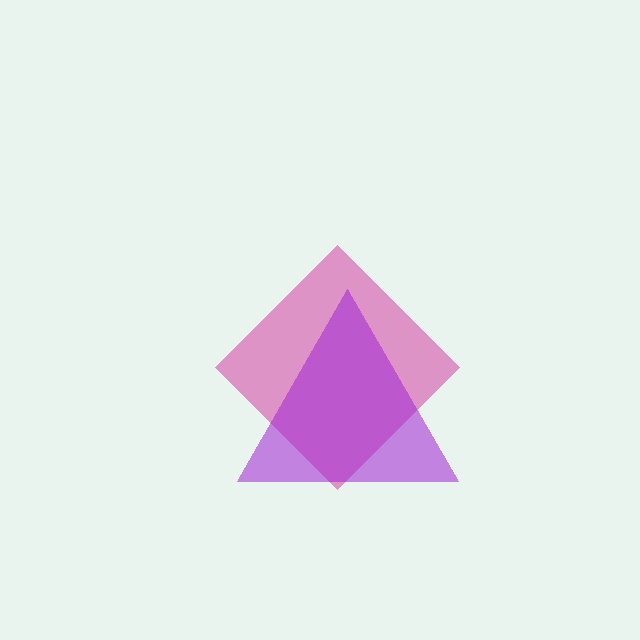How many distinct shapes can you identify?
There are 2 distinct shapes: a magenta diamond, a purple triangle.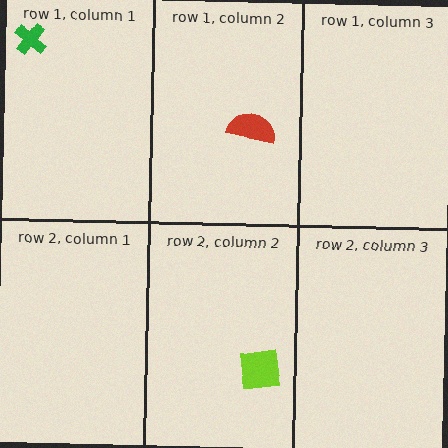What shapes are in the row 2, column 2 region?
The lime square.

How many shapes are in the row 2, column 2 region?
1.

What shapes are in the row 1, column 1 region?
The green cross.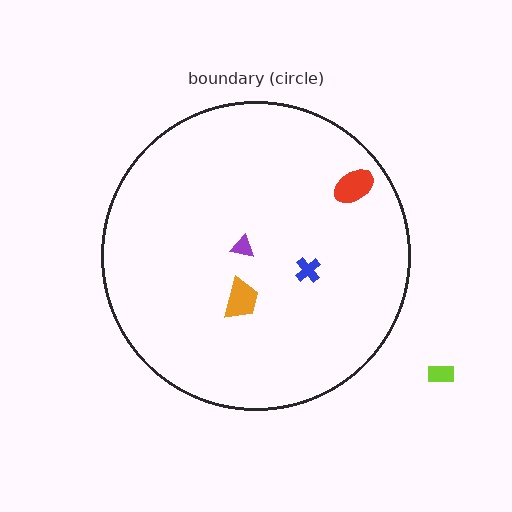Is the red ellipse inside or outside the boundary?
Inside.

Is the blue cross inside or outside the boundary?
Inside.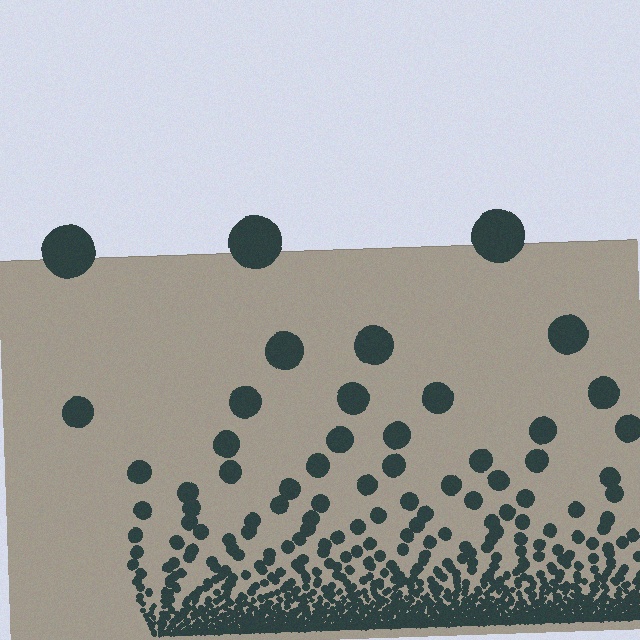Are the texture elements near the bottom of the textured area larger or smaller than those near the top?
Smaller. The gradient is inverted — elements near the bottom are smaller and denser.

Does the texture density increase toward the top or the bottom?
Density increases toward the bottom.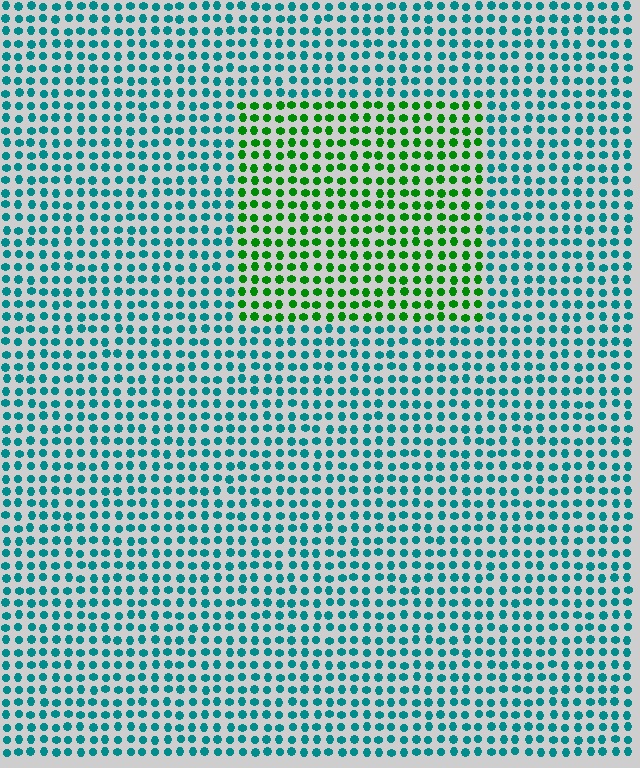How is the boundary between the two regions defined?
The boundary is defined purely by a slight shift in hue (about 57 degrees). Spacing, size, and orientation are identical on both sides.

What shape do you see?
I see a rectangle.